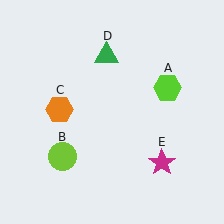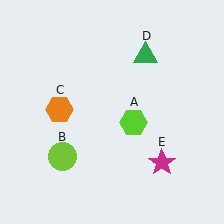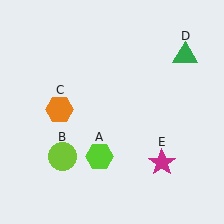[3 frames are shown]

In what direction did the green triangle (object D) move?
The green triangle (object D) moved right.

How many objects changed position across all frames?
2 objects changed position: lime hexagon (object A), green triangle (object D).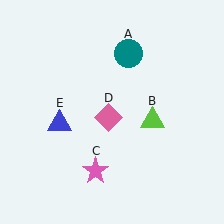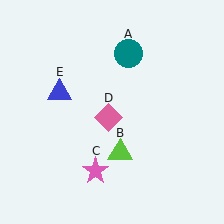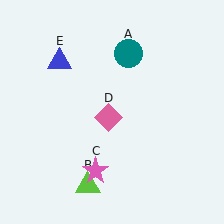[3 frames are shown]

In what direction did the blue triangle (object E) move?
The blue triangle (object E) moved up.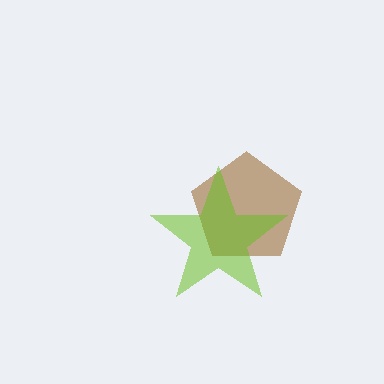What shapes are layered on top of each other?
The layered shapes are: a brown pentagon, a lime star.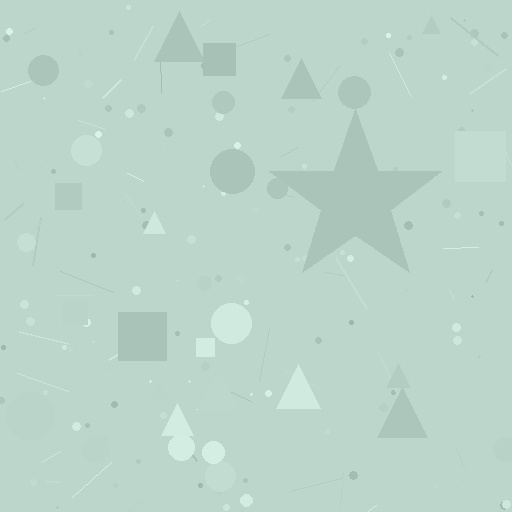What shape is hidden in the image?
A star is hidden in the image.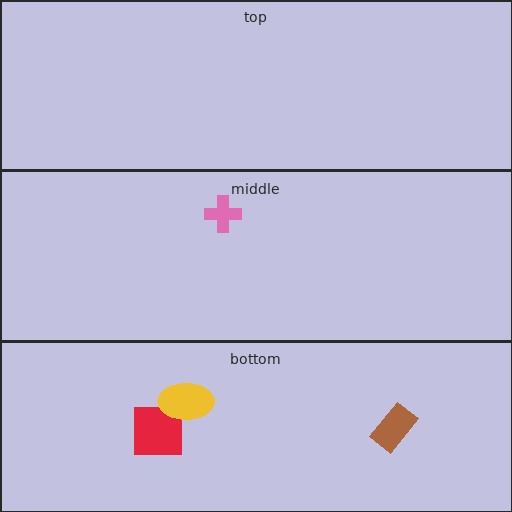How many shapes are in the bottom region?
3.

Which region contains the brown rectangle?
The bottom region.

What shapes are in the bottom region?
The brown rectangle, the red square, the yellow ellipse.